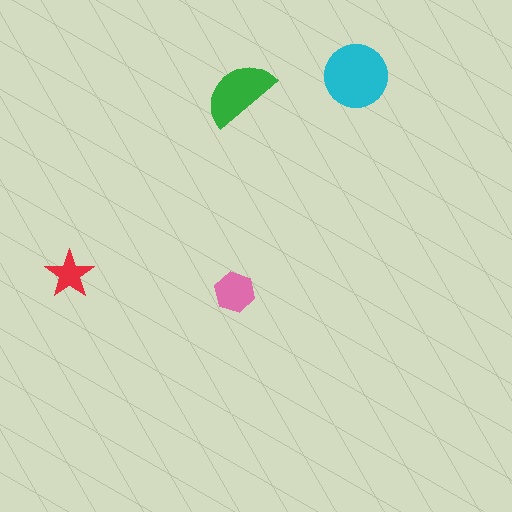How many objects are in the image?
There are 4 objects in the image.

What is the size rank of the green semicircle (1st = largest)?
2nd.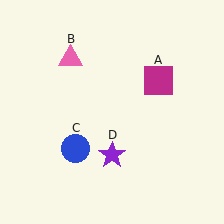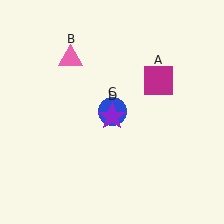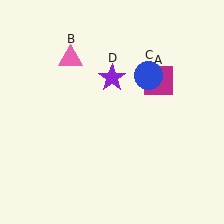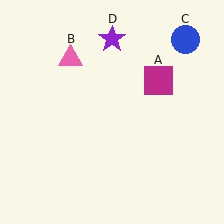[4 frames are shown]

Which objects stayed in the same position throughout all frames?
Magenta square (object A) and pink triangle (object B) remained stationary.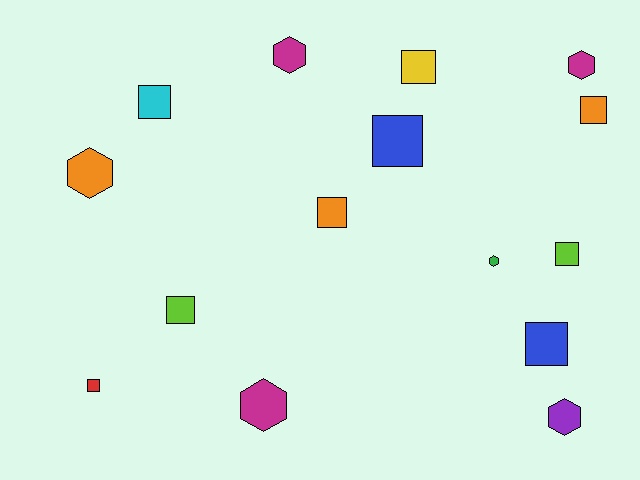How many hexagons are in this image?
There are 6 hexagons.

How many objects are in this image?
There are 15 objects.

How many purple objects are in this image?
There is 1 purple object.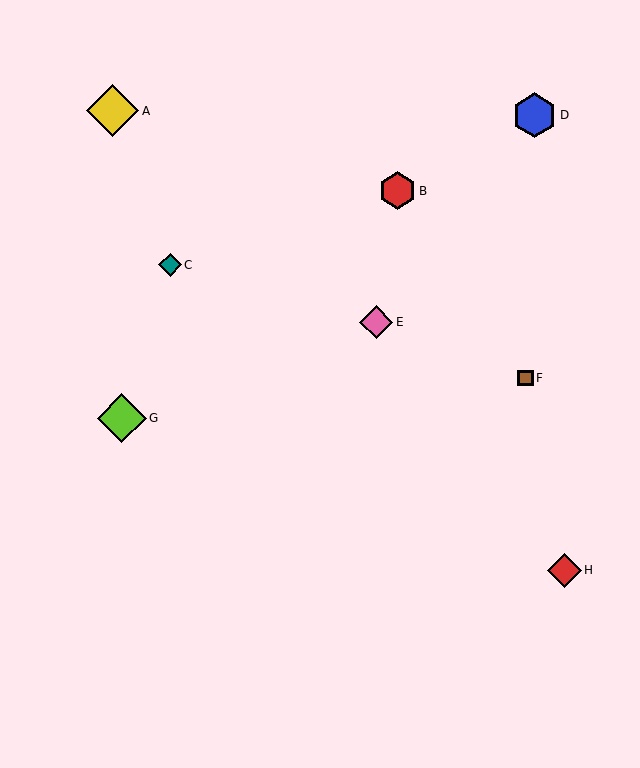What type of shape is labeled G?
Shape G is a lime diamond.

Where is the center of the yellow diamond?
The center of the yellow diamond is at (113, 111).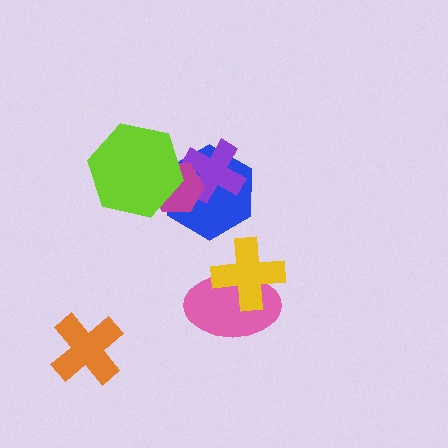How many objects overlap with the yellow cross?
1 object overlaps with the yellow cross.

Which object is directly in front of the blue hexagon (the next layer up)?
The purple cross is directly in front of the blue hexagon.